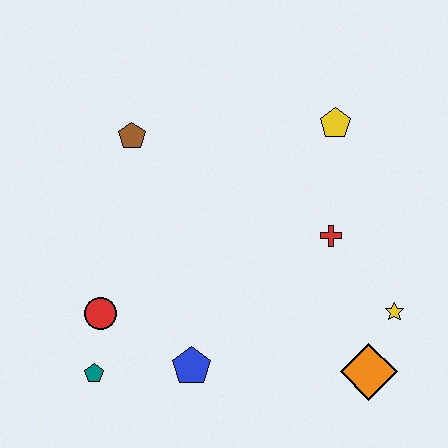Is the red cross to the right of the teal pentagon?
Yes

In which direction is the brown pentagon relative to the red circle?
The brown pentagon is above the red circle.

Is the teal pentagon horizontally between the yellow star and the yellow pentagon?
No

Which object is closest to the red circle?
The teal pentagon is closest to the red circle.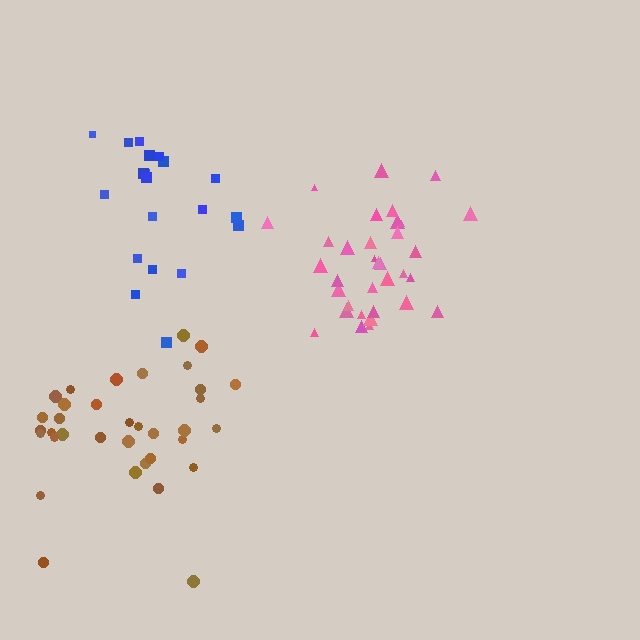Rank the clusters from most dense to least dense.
pink, brown, blue.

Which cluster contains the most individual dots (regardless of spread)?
Brown (35).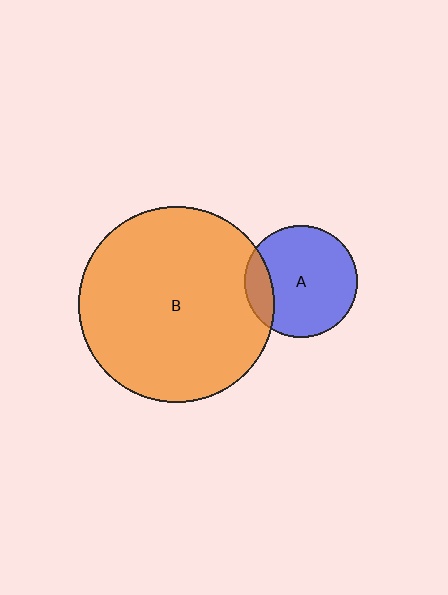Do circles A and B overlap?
Yes.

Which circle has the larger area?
Circle B (orange).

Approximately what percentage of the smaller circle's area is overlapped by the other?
Approximately 15%.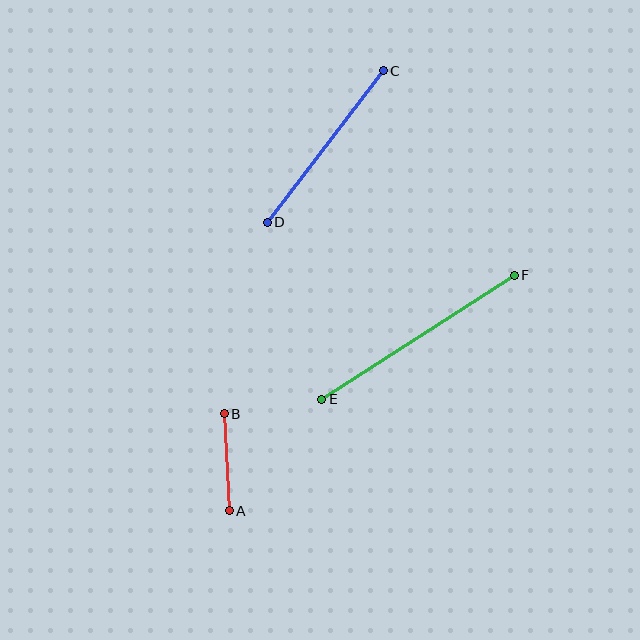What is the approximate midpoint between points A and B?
The midpoint is at approximately (227, 462) pixels.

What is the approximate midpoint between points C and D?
The midpoint is at approximately (325, 146) pixels.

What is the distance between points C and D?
The distance is approximately 191 pixels.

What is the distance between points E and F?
The distance is approximately 229 pixels.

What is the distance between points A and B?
The distance is approximately 97 pixels.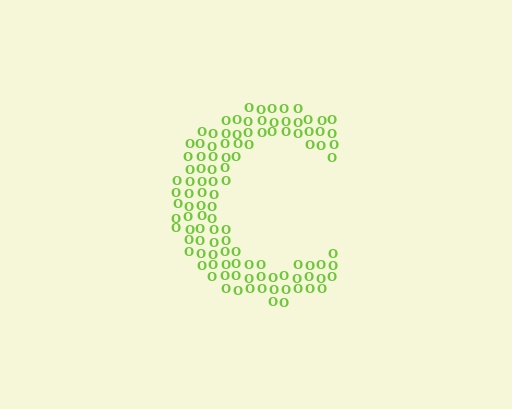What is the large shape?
The large shape is the letter C.